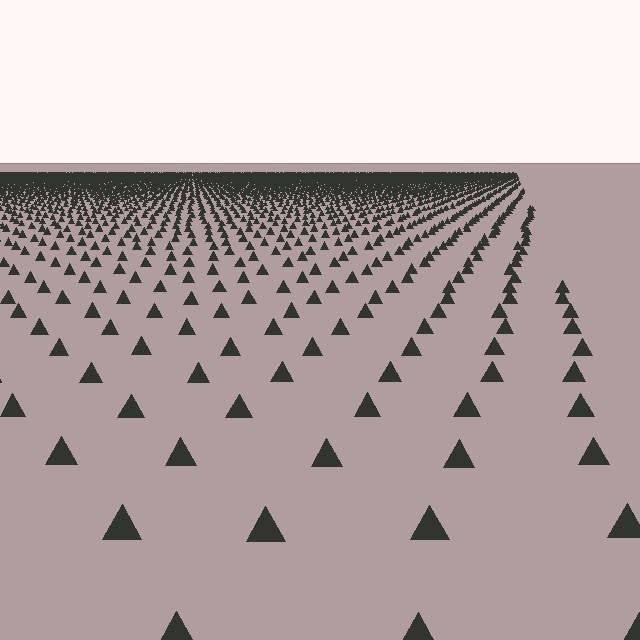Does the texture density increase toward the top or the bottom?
Density increases toward the top.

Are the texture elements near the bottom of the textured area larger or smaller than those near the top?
Larger. Near the bottom, elements are closer to the viewer and appear at a bigger on-screen size.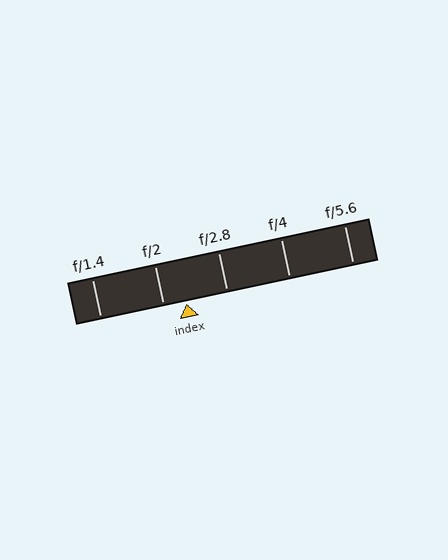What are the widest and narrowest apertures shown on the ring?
The widest aperture shown is f/1.4 and the narrowest is f/5.6.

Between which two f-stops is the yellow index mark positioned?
The index mark is between f/2 and f/2.8.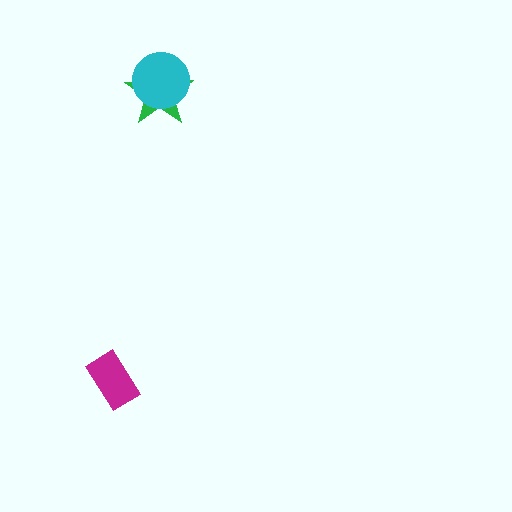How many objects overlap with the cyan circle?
1 object overlaps with the cyan circle.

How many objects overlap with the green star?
1 object overlaps with the green star.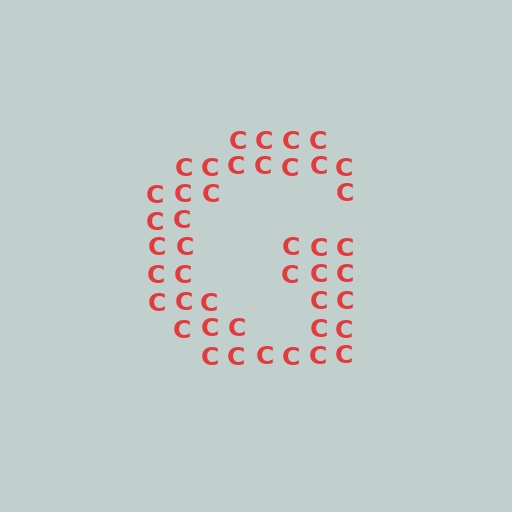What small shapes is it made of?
It is made of small letter C's.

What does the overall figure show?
The overall figure shows the letter G.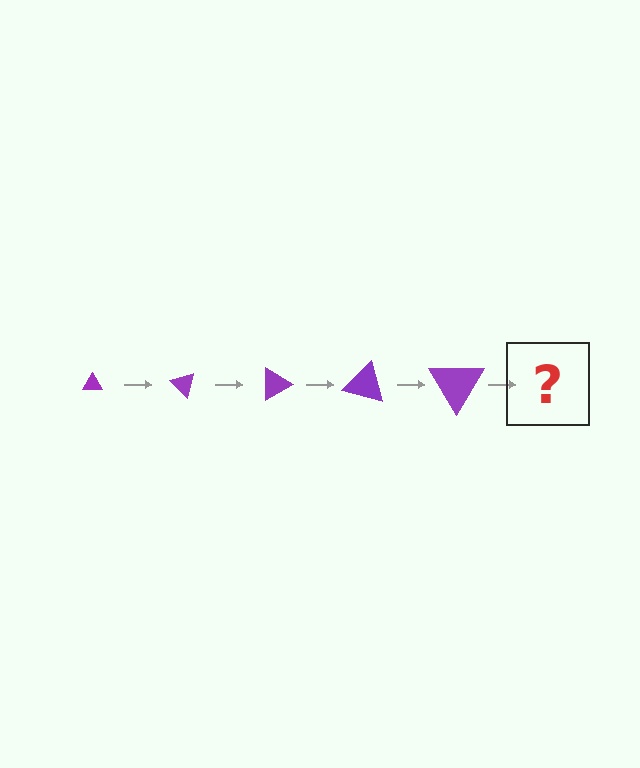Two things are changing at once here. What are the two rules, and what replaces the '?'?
The two rules are that the triangle grows larger each step and it rotates 45 degrees each step. The '?' should be a triangle, larger than the previous one and rotated 225 degrees from the start.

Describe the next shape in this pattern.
It should be a triangle, larger than the previous one and rotated 225 degrees from the start.